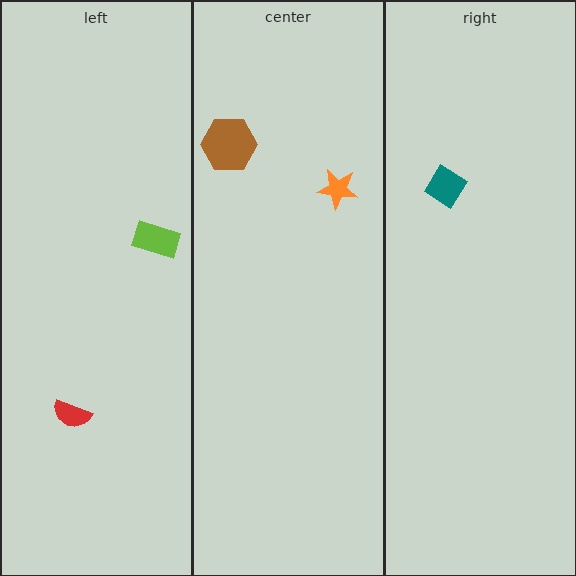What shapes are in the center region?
The orange star, the brown hexagon.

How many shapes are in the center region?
2.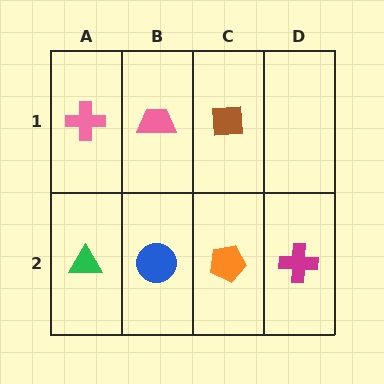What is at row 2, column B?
A blue circle.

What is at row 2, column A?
A green triangle.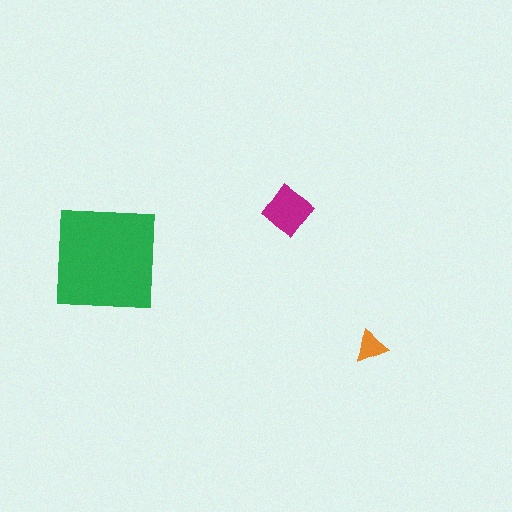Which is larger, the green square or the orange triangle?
The green square.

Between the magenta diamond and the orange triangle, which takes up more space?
The magenta diamond.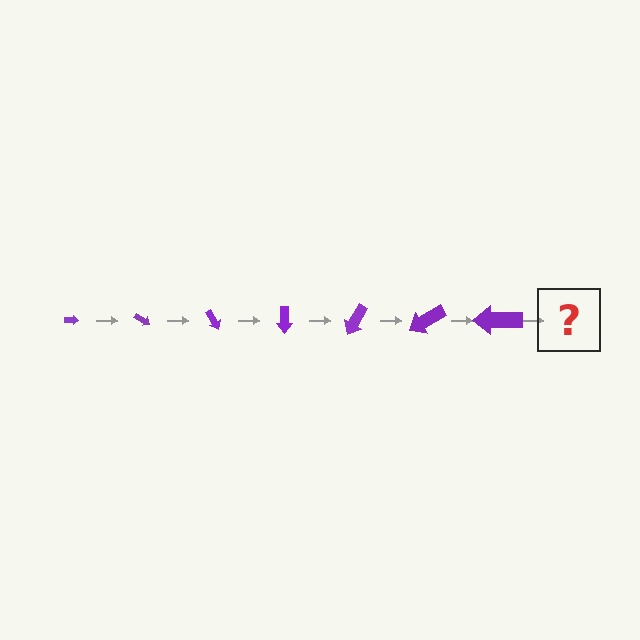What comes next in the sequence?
The next element should be an arrow, larger than the previous one and rotated 210 degrees from the start.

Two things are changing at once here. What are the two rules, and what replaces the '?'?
The two rules are that the arrow grows larger each step and it rotates 30 degrees each step. The '?' should be an arrow, larger than the previous one and rotated 210 degrees from the start.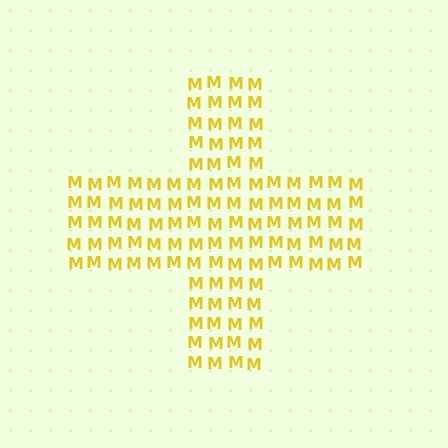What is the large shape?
The large shape is a cross.